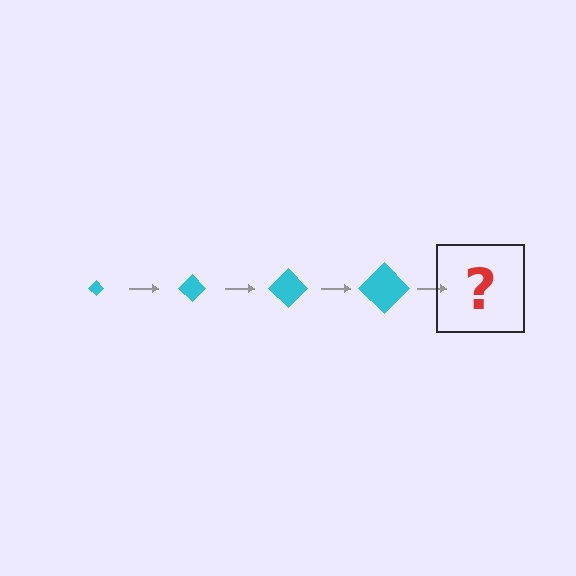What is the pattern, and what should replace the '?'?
The pattern is that the diamond gets progressively larger each step. The '?' should be a cyan diamond, larger than the previous one.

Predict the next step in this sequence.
The next step is a cyan diamond, larger than the previous one.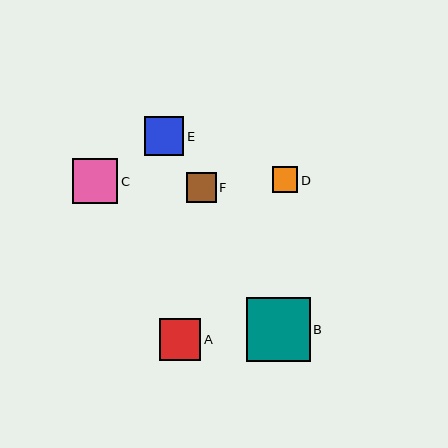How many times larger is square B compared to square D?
Square B is approximately 2.5 times the size of square D.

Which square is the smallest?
Square D is the smallest with a size of approximately 26 pixels.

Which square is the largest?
Square B is the largest with a size of approximately 64 pixels.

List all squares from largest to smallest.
From largest to smallest: B, C, A, E, F, D.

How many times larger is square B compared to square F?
Square B is approximately 2.1 times the size of square F.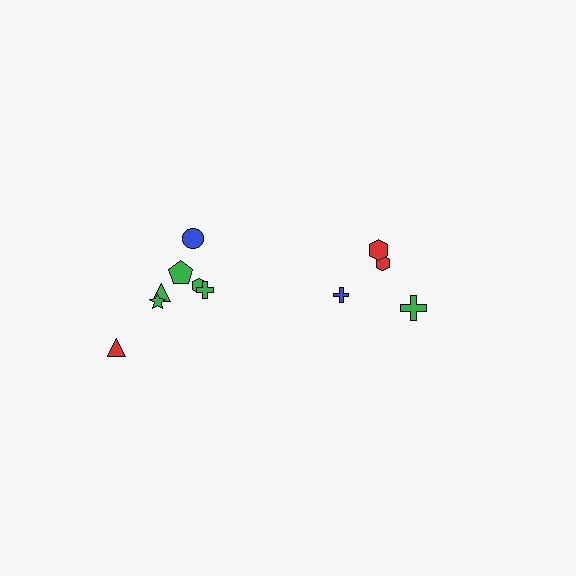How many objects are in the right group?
There are 4 objects.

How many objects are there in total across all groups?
There are 11 objects.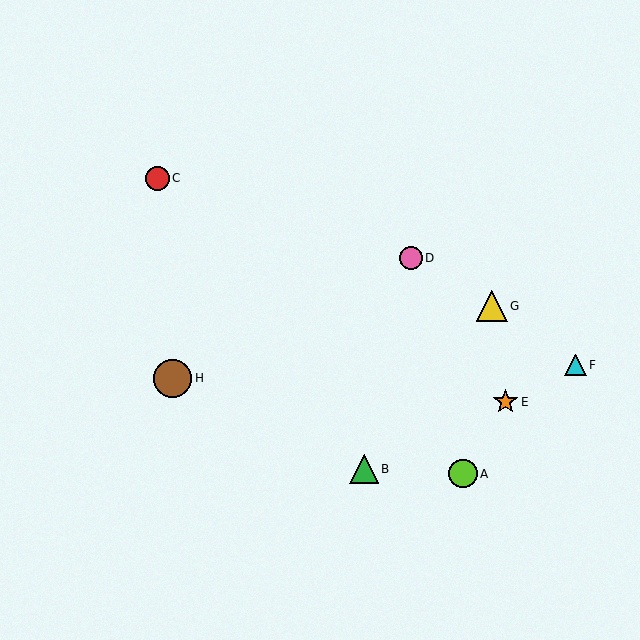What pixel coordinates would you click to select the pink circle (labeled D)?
Click at (411, 258) to select the pink circle D.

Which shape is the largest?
The brown circle (labeled H) is the largest.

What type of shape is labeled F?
Shape F is a cyan triangle.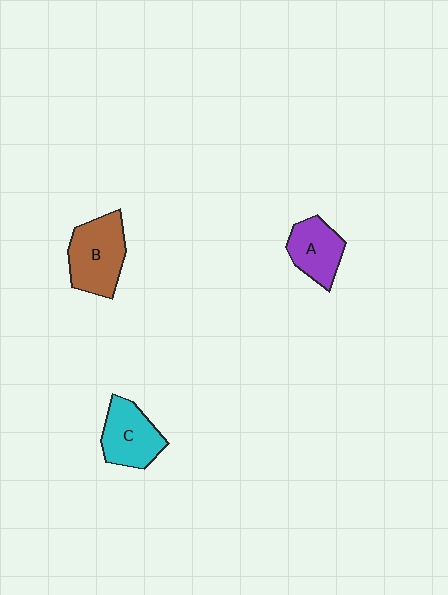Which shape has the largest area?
Shape B (brown).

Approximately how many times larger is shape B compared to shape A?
Approximately 1.4 times.